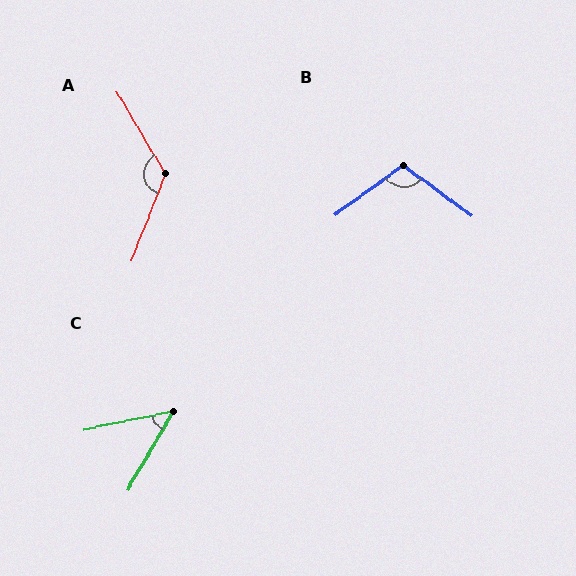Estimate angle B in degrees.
Approximately 108 degrees.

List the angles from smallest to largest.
C (48°), B (108°), A (128°).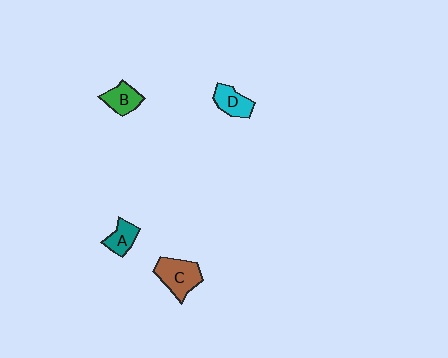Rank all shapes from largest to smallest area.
From largest to smallest: C (brown), D (cyan), B (green), A (teal).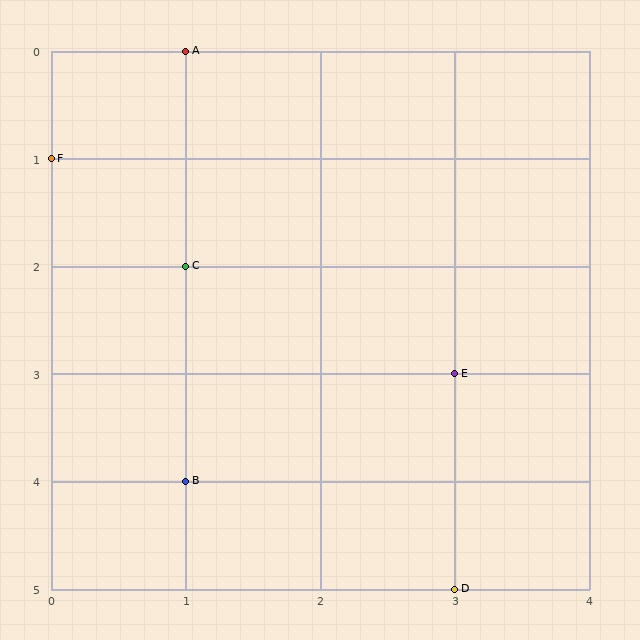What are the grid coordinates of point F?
Point F is at grid coordinates (0, 1).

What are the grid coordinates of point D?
Point D is at grid coordinates (3, 5).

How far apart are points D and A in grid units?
Points D and A are 2 columns and 5 rows apart (about 5.4 grid units diagonally).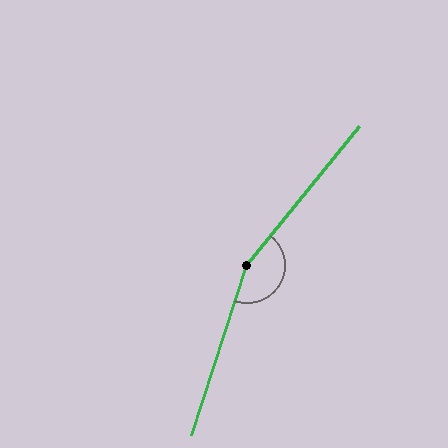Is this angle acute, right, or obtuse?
It is obtuse.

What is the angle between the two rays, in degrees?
Approximately 159 degrees.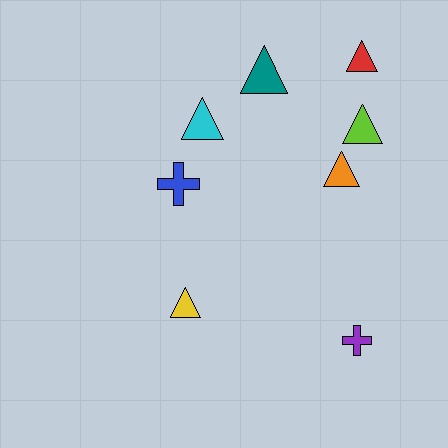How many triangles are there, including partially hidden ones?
There are 6 triangles.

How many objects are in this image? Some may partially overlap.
There are 8 objects.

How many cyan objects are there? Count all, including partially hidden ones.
There is 1 cyan object.